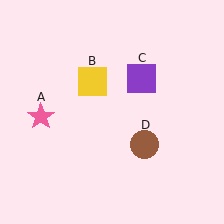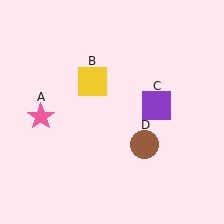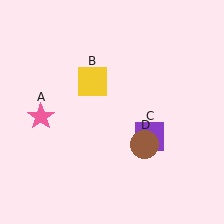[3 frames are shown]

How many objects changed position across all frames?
1 object changed position: purple square (object C).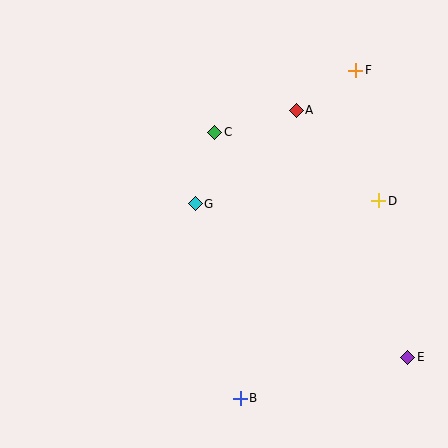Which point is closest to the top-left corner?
Point C is closest to the top-left corner.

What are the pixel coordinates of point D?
Point D is at (379, 201).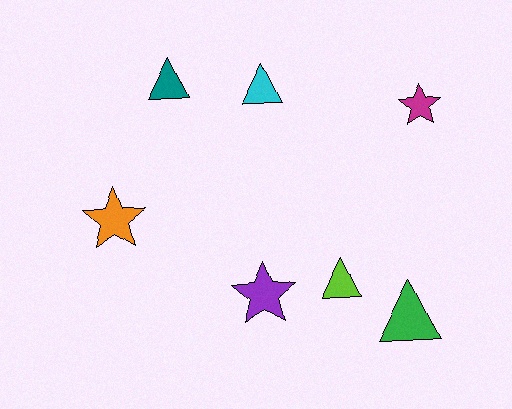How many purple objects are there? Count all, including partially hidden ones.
There is 1 purple object.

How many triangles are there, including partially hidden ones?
There are 4 triangles.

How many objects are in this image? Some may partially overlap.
There are 7 objects.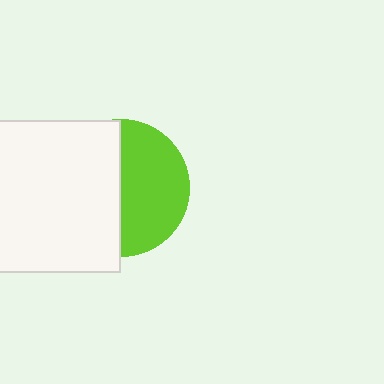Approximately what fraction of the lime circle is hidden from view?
Roughly 51% of the lime circle is hidden behind the white square.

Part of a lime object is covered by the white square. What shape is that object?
It is a circle.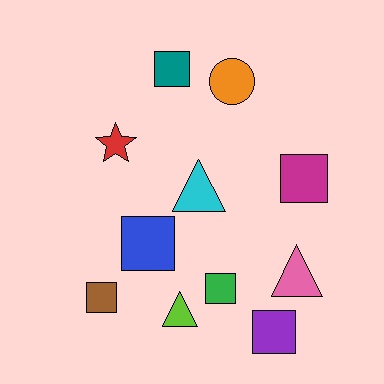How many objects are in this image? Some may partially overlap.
There are 11 objects.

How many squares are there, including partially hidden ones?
There are 6 squares.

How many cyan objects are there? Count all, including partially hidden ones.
There is 1 cyan object.